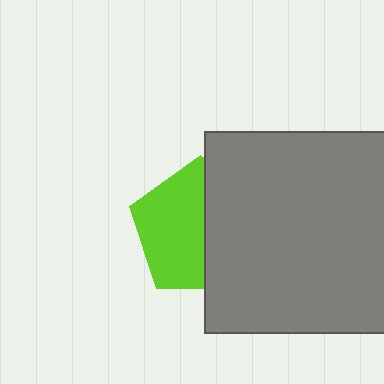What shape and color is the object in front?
The object in front is a gray square.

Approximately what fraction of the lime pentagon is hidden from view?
Roughly 47% of the lime pentagon is hidden behind the gray square.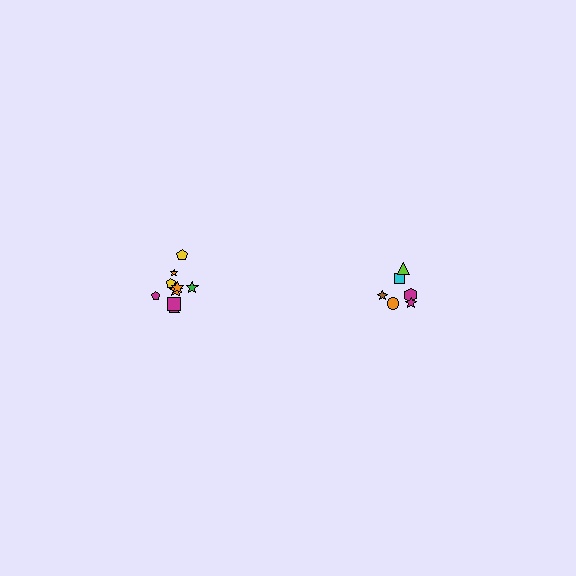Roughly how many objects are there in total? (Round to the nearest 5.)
Roughly 15 objects in total.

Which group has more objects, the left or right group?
The left group.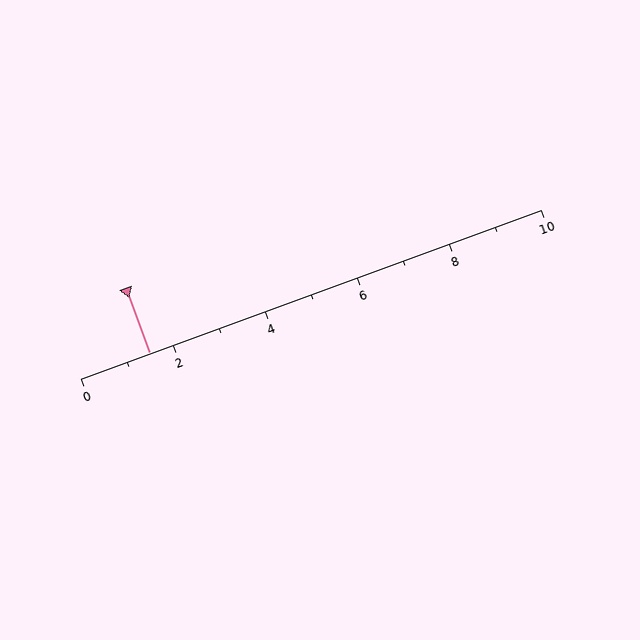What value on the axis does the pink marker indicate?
The marker indicates approximately 1.5.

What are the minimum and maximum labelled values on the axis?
The axis runs from 0 to 10.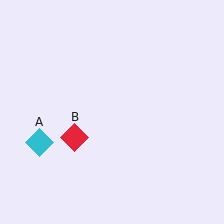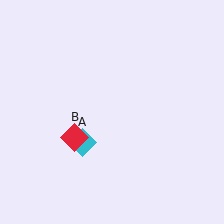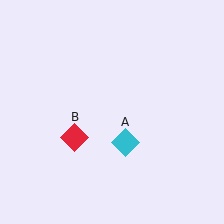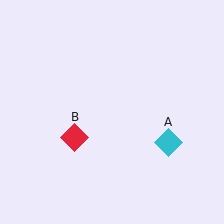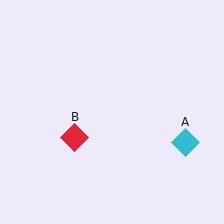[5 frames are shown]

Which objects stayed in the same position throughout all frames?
Red diamond (object B) remained stationary.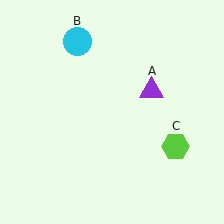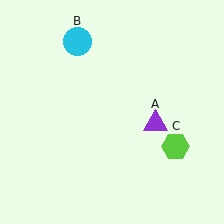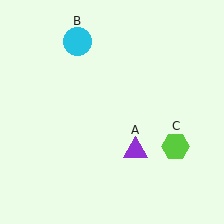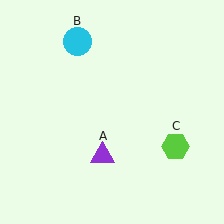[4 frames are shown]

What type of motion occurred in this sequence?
The purple triangle (object A) rotated clockwise around the center of the scene.